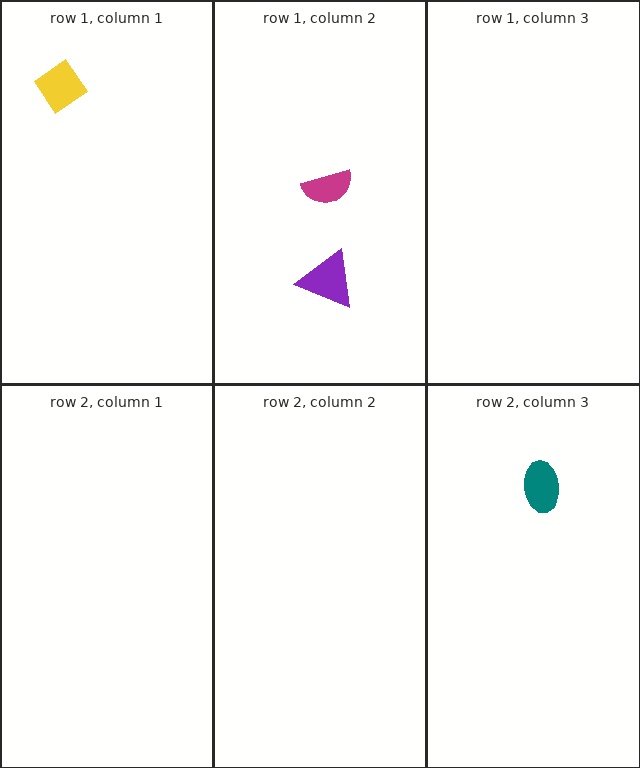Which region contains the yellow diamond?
The row 1, column 1 region.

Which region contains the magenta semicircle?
The row 1, column 2 region.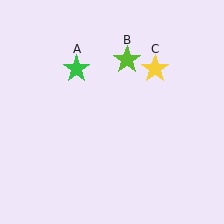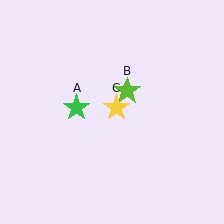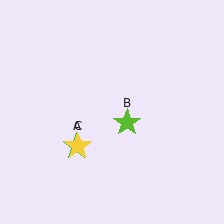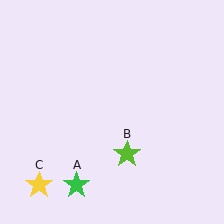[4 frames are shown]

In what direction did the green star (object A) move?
The green star (object A) moved down.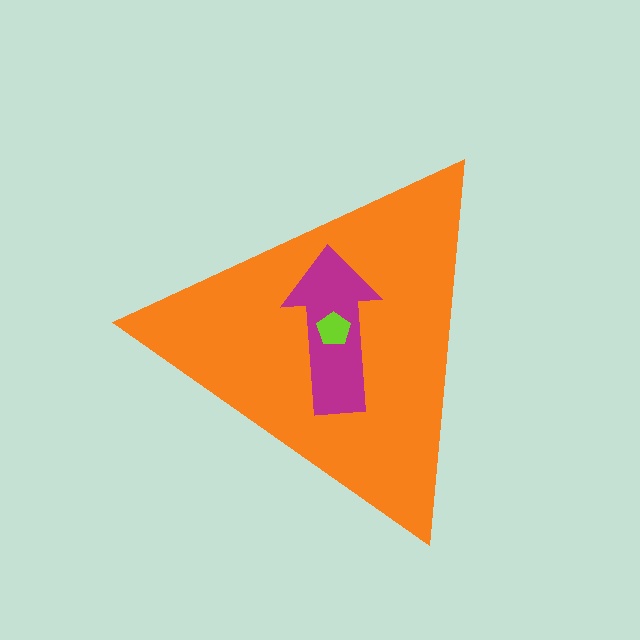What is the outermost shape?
The orange triangle.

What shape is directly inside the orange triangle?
The magenta arrow.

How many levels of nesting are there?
3.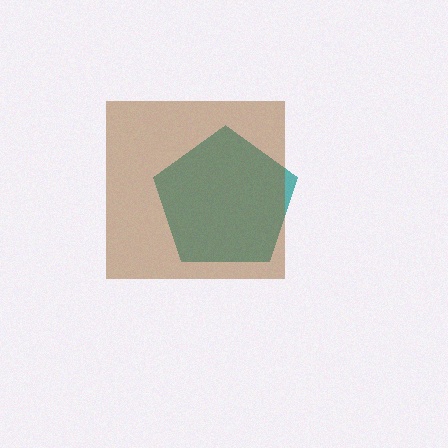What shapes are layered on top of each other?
The layered shapes are: a teal pentagon, a brown square.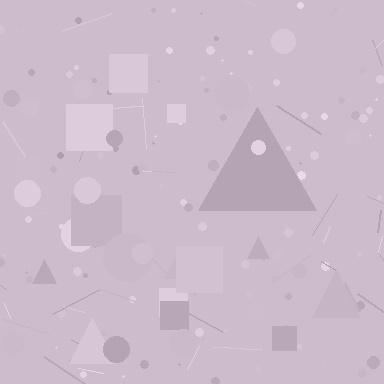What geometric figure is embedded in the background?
A triangle is embedded in the background.